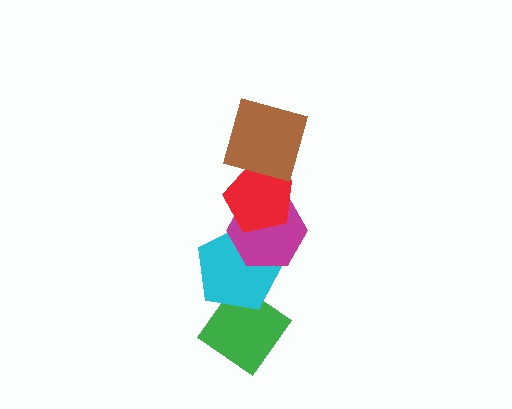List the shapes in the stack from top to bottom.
From top to bottom: the brown square, the red pentagon, the magenta hexagon, the cyan pentagon, the green diamond.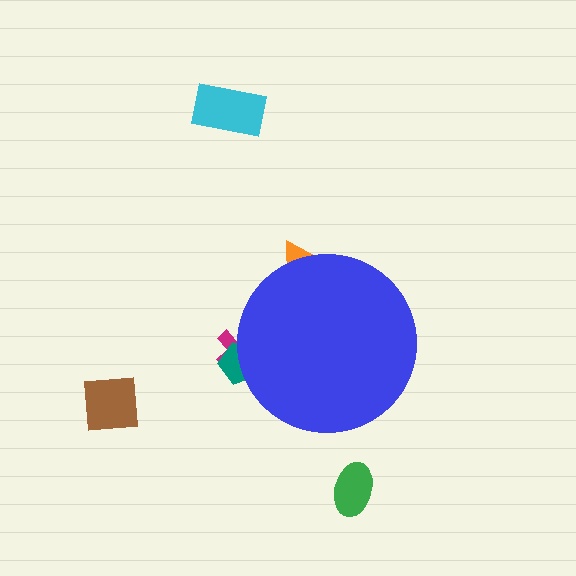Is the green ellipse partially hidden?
No, the green ellipse is fully visible.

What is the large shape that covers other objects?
A blue circle.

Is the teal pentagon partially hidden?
Yes, the teal pentagon is partially hidden behind the blue circle.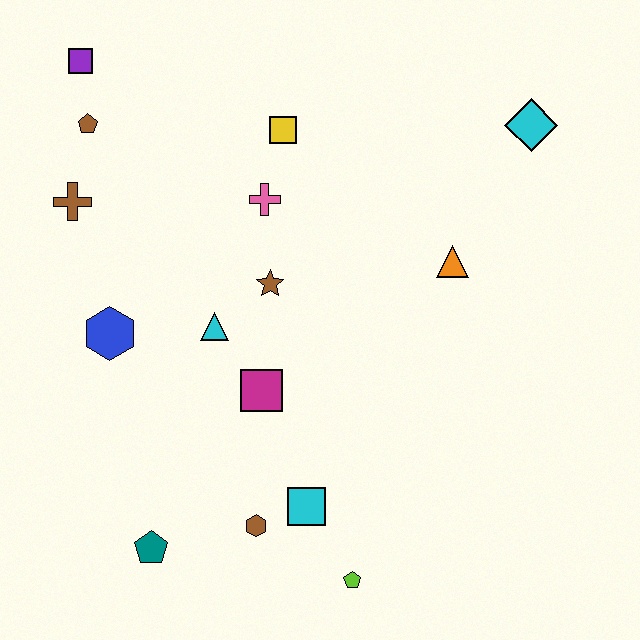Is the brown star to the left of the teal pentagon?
No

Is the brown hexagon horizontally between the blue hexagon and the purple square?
No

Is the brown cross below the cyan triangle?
No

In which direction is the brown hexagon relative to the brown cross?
The brown hexagon is below the brown cross.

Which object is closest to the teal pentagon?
The brown hexagon is closest to the teal pentagon.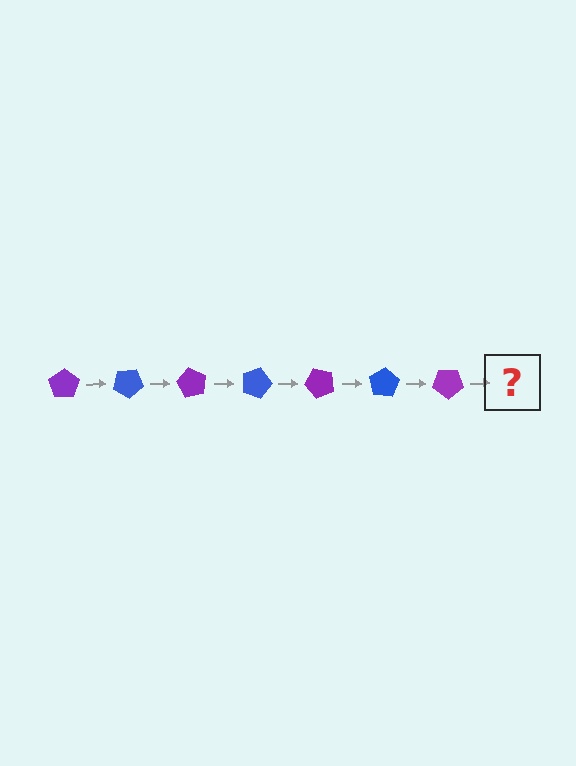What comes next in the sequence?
The next element should be a blue pentagon, rotated 210 degrees from the start.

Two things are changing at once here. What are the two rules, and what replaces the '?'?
The two rules are that it rotates 30 degrees each step and the color cycles through purple and blue. The '?' should be a blue pentagon, rotated 210 degrees from the start.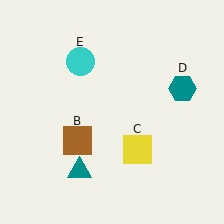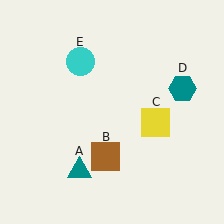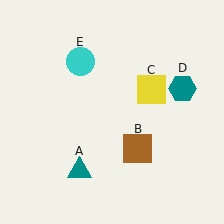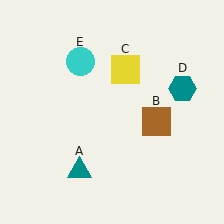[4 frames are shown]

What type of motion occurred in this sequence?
The brown square (object B), yellow square (object C) rotated counterclockwise around the center of the scene.